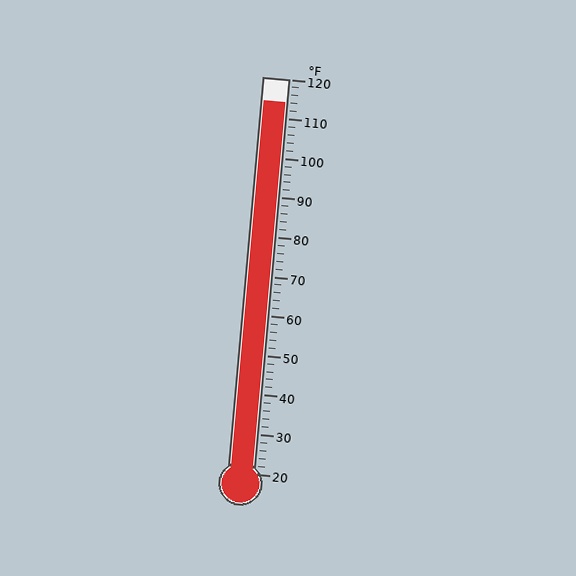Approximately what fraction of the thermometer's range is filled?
The thermometer is filled to approximately 95% of its range.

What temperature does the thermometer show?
The thermometer shows approximately 114°F.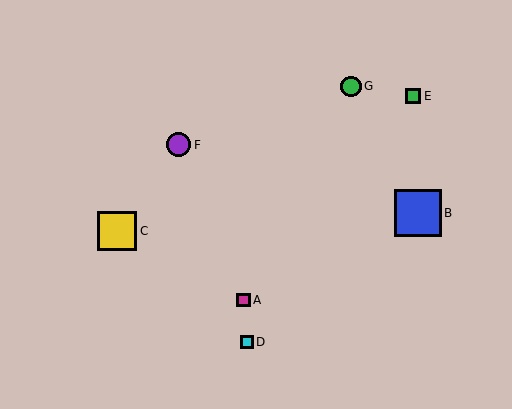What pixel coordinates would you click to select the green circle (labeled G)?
Click at (351, 86) to select the green circle G.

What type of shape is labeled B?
Shape B is a blue square.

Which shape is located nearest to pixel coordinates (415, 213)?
The blue square (labeled B) at (418, 213) is nearest to that location.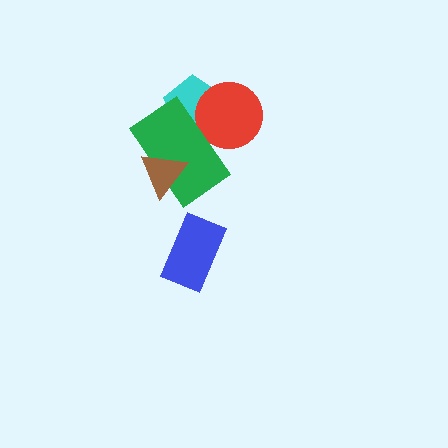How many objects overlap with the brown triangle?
1 object overlaps with the brown triangle.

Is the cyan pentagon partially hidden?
Yes, it is partially covered by another shape.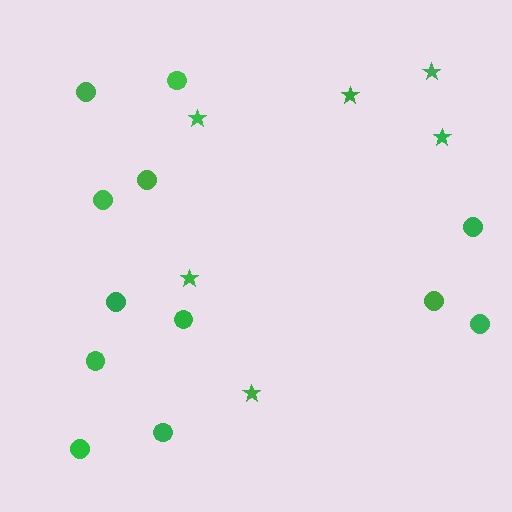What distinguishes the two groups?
There are 2 groups: one group of circles (12) and one group of stars (6).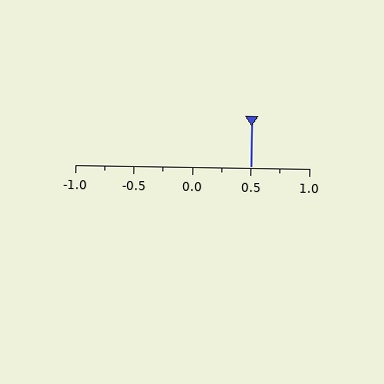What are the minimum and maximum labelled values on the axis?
The axis runs from -1.0 to 1.0.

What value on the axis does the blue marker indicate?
The marker indicates approximately 0.5.